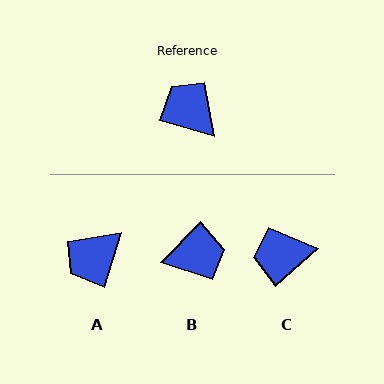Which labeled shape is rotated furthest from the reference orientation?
B, about 119 degrees away.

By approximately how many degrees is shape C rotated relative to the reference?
Approximately 57 degrees counter-clockwise.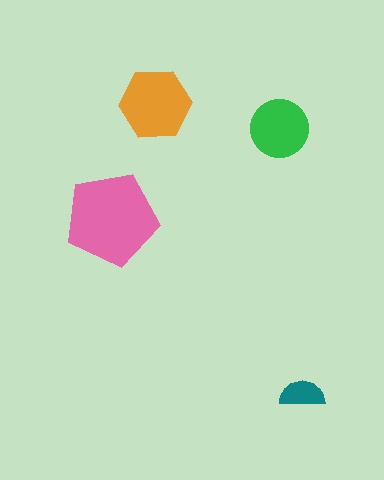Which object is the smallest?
The teal semicircle.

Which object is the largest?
The pink pentagon.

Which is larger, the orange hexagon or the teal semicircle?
The orange hexagon.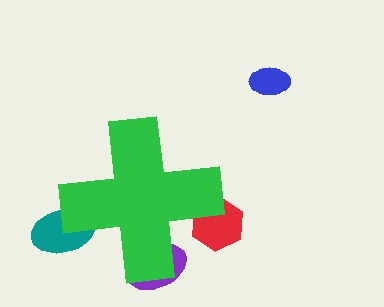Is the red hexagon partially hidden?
Yes, the red hexagon is partially hidden behind the green cross.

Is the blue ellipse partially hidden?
No, the blue ellipse is fully visible.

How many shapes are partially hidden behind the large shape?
3 shapes are partially hidden.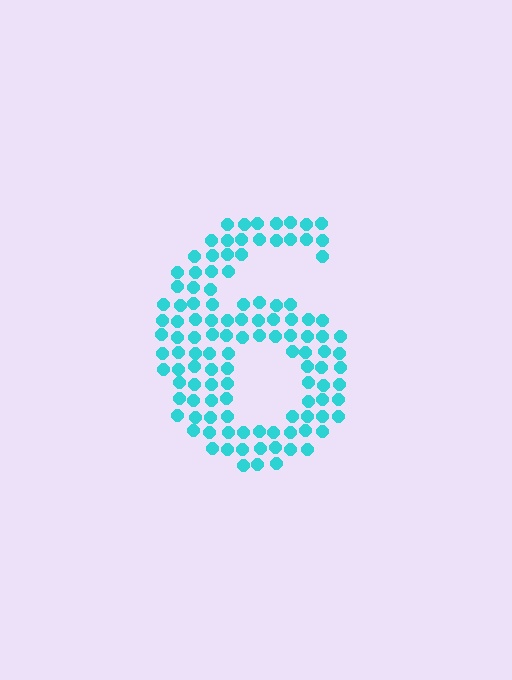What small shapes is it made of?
It is made of small circles.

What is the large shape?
The large shape is the digit 6.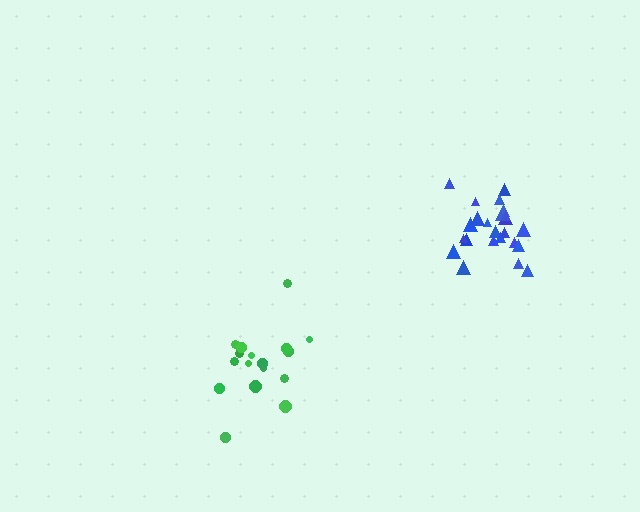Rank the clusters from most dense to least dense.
blue, green.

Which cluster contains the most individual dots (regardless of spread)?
Blue (24).